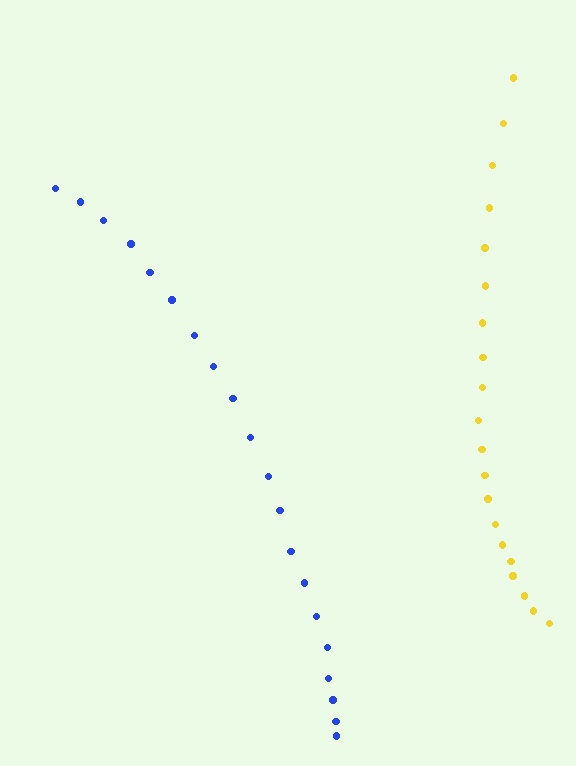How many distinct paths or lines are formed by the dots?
There are 2 distinct paths.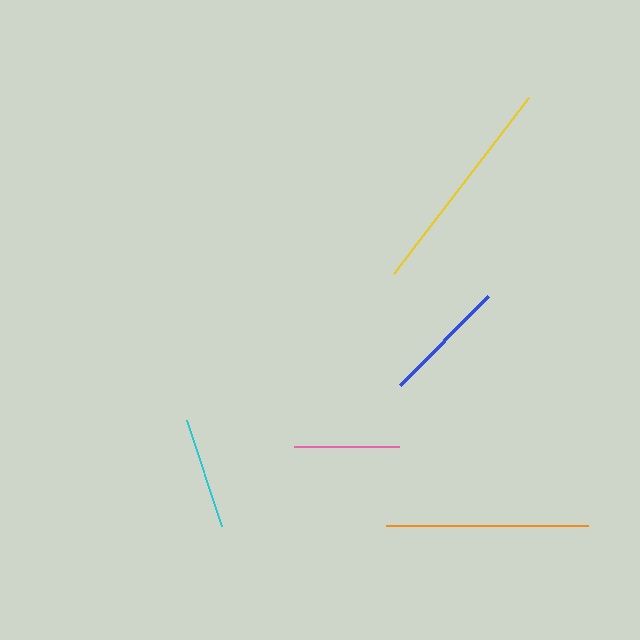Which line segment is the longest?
The yellow line is the longest at approximately 222 pixels.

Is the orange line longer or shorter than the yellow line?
The yellow line is longer than the orange line.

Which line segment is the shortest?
The pink line is the shortest at approximately 105 pixels.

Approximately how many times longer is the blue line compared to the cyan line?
The blue line is approximately 1.1 times the length of the cyan line.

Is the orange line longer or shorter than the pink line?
The orange line is longer than the pink line.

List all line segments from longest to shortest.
From longest to shortest: yellow, orange, blue, cyan, pink.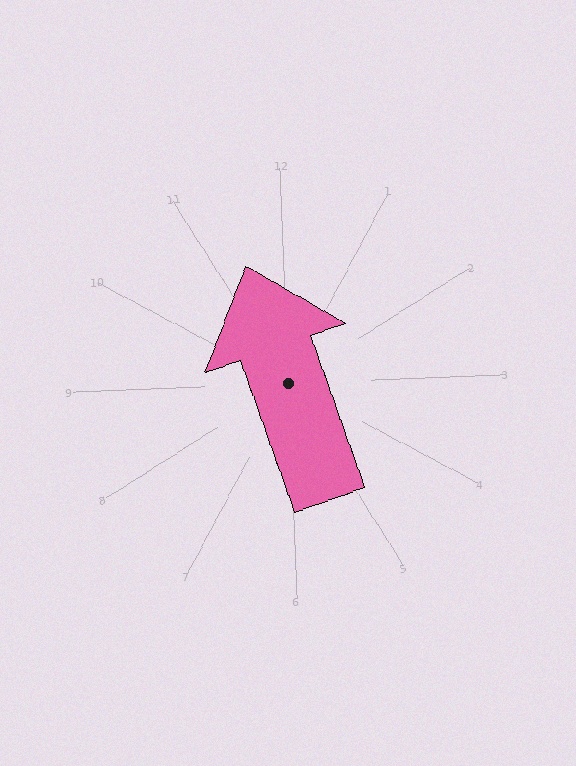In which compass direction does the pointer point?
North.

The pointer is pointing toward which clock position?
Roughly 11 o'clock.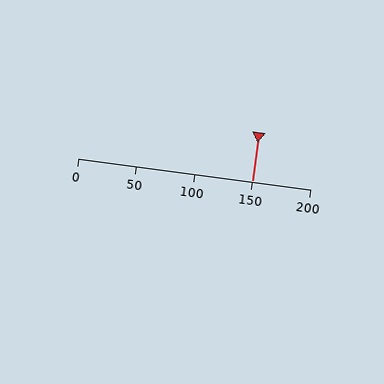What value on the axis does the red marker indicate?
The marker indicates approximately 150.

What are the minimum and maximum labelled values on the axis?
The axis runs from 0 to 200.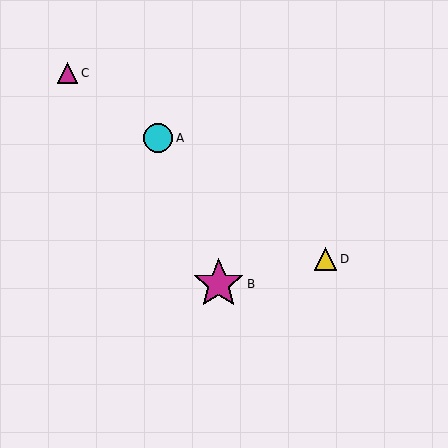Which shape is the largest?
The magenta star (labeled B) is the largest.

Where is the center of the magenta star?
The center of the magenta star is at (219, 284).